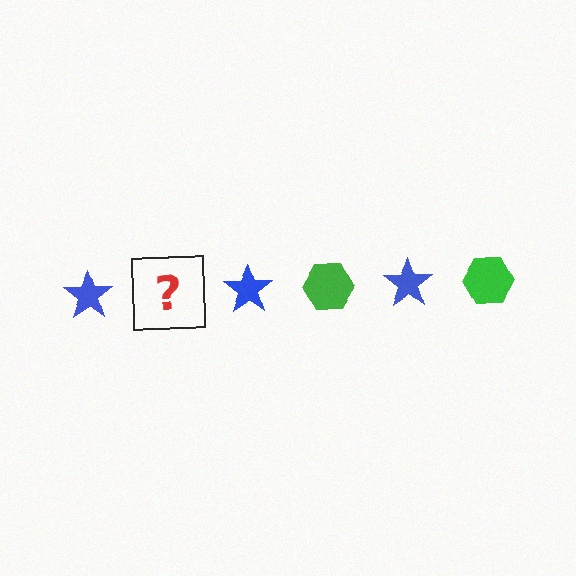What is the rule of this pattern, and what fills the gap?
The rule is that the pattern alternates between blue star and green hexagon. The gap should be filled with a green hexagon.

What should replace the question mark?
The question mark should be replaced with a green hexagon.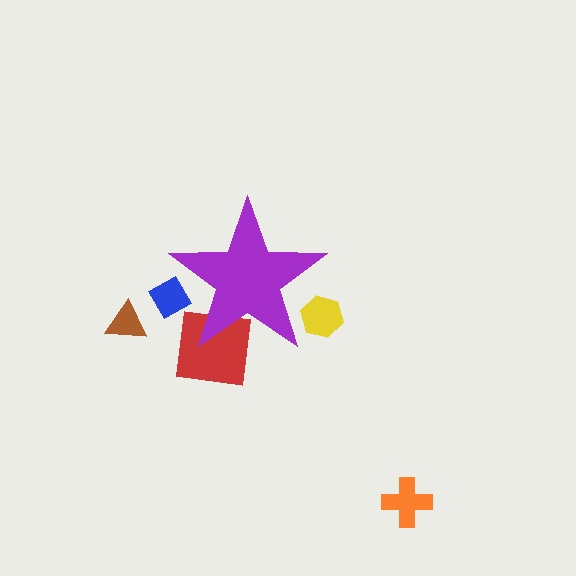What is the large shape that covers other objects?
A purple star.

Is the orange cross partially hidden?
No, the orange cross is fully visible.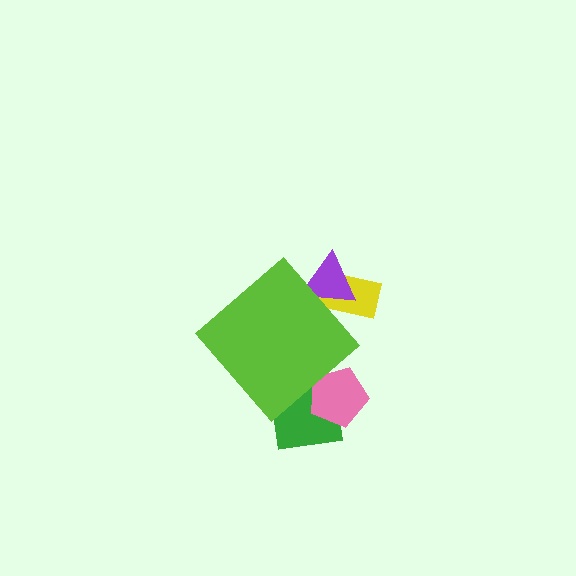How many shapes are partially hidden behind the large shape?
4 shapes are partially hidden.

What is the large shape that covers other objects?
A lime diamond.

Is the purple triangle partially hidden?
Yes, the purple triangle is partially hidden behind the lime diamond.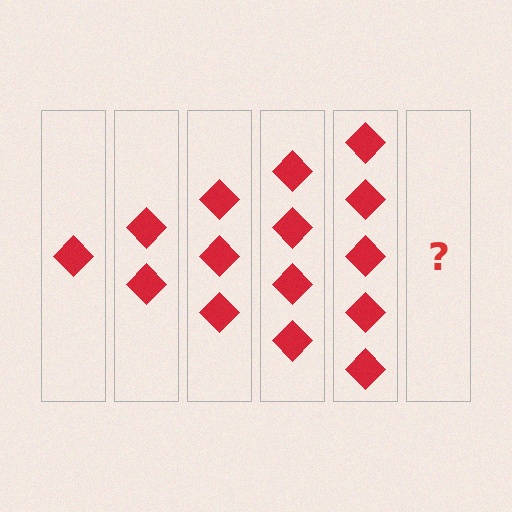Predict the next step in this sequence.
The next step is 6 diamonds.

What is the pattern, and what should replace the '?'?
The pattern is that each step adds one more diamond. The '?' should be 6 diamonds.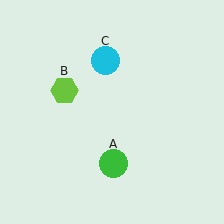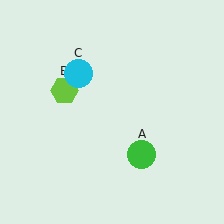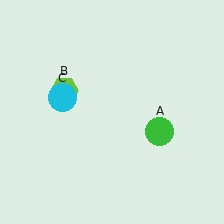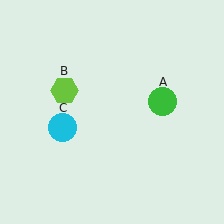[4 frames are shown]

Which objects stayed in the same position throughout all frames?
Lime hexagon (object B) remained stationary.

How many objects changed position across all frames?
2 objects changed position: green circle (object A), cyan circle (object C).